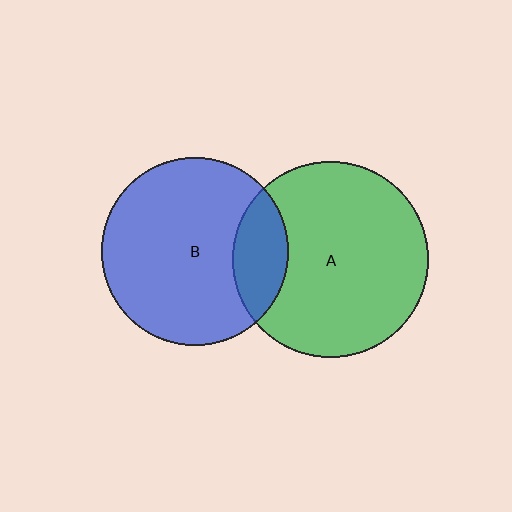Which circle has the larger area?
Circle A (green).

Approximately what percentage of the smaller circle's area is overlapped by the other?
Approximately 20%.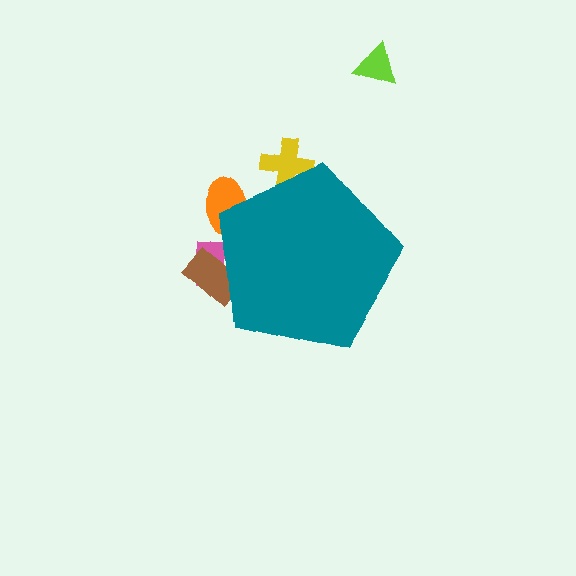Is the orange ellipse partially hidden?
Yes, the orange ellipse is partially hidden behind the teal pentagon.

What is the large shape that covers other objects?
A teal pentagon.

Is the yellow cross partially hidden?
Yes, the yellow cross is partially hidden behind the teal pentagon.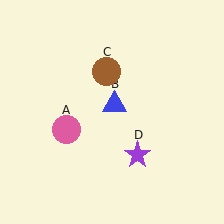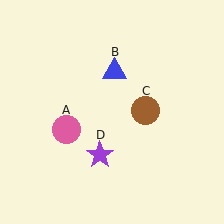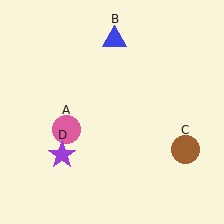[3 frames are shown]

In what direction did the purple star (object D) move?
The purple star (object D) moved left.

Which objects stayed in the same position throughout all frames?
Pink circle (object A) remained stationary.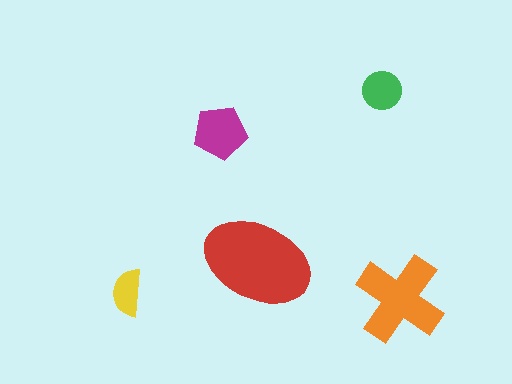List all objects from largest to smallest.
The red ellipse, the orange cross, the magenta pentagon, the green circle, the yellow semicircle.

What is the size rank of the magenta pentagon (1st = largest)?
3rd.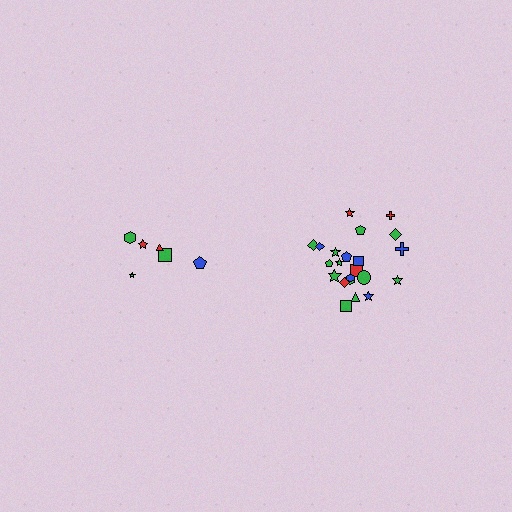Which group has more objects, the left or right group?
The right group.